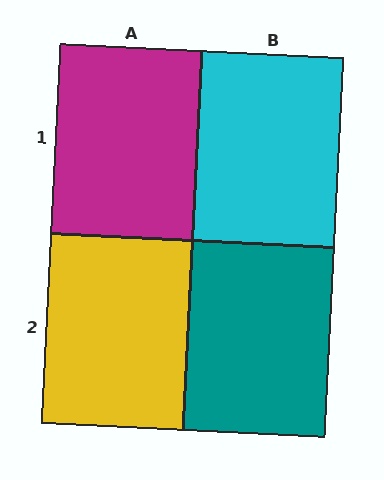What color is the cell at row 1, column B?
Cyan.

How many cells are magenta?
1 cell is magenta.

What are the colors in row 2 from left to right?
Yellow, teal.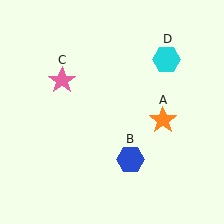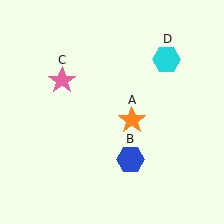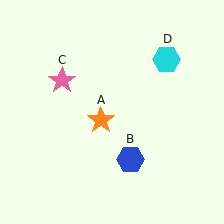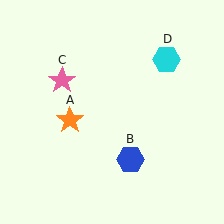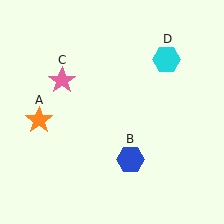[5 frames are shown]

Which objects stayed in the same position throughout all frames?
Blue hexagon (object B) and pink star (object C) and cyan hexagon (object D) remained stationary.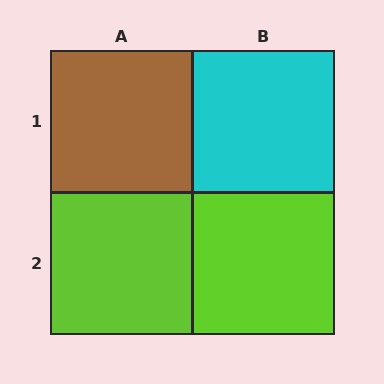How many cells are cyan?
1 cell is cyan.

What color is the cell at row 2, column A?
Lime.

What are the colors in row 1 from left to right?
Brown, cyan.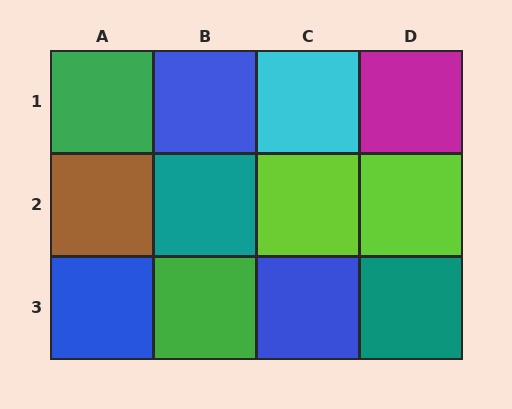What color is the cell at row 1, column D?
Magenta.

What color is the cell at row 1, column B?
Blue.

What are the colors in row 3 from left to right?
Blue, green, blue, teal.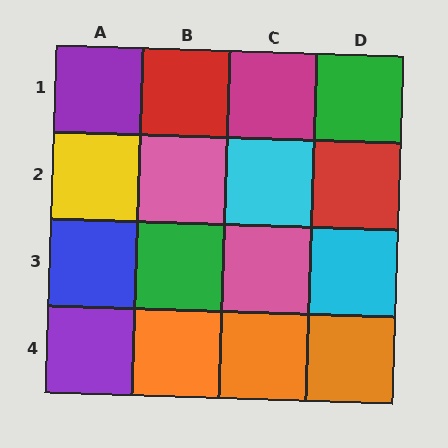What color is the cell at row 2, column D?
Red.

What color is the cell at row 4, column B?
Orange.